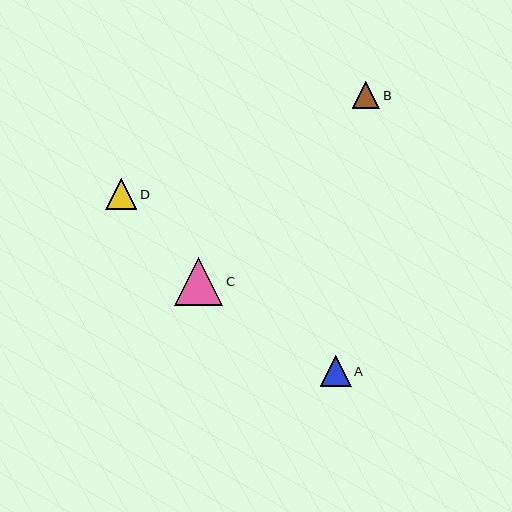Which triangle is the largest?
Triangle C is the largest with a size of approximately 48 pixels.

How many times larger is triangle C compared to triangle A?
Triangle C is approximately 1.6 times the size of triangle A.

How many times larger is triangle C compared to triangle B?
Triangle C is approximately 1.8 times the size of triangle B.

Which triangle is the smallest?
Triangle B is the smallest with a size of approximately 27 pixels.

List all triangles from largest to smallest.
From largest to smallest: C, A, D, B.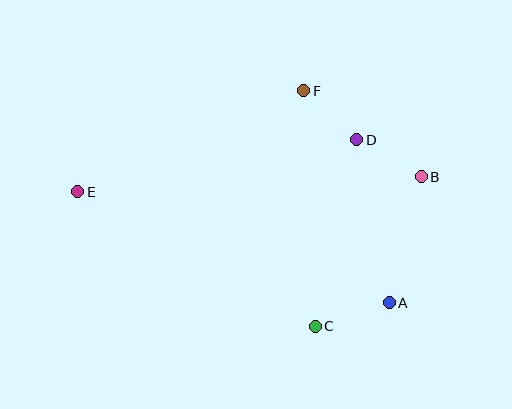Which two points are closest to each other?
Points D and F are closest to each other.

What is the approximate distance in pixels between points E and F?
The distance between E and F is approximately 248 pixels.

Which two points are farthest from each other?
Points B and E are farthest from each other.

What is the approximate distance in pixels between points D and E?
The distance between D and E is approximately 284 pixels.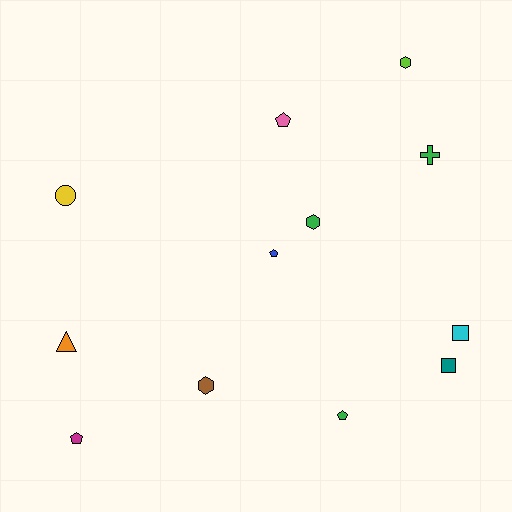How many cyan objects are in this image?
There is 1 cyan object.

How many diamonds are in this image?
There are no diamonds.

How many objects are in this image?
There are 12 objects.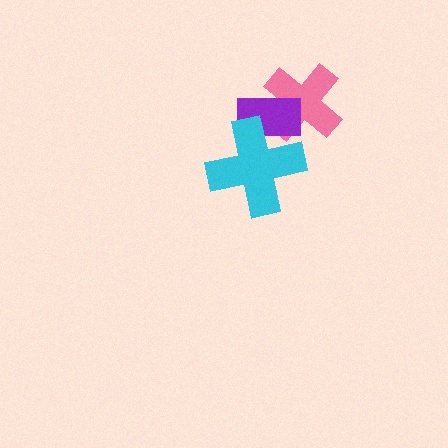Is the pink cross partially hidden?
Yes, it is partially covered by another shape.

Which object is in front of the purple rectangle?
The cyan cross is in front of the purple rectangle.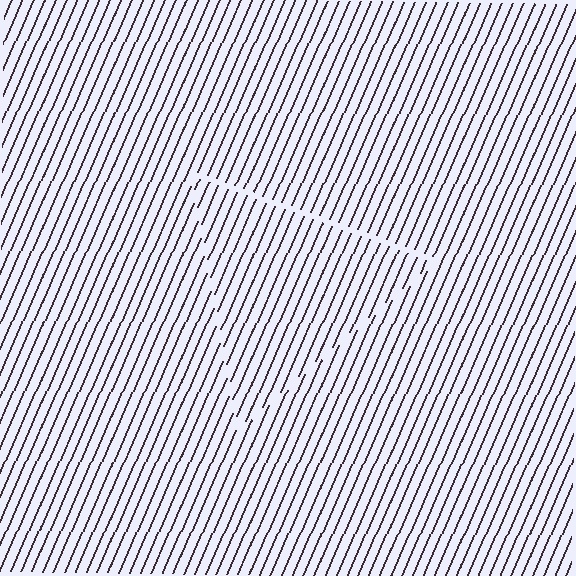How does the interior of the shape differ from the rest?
The interior of the shape contains the same grating, shifted by half a period — the contour is defined by the phase discontinuity where line-ends from the inner and outer gratings abut.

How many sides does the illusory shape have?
3 sides — the line-ends trace a triangle.